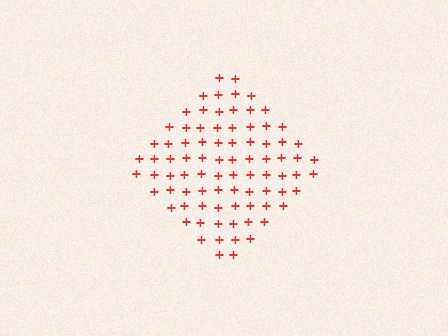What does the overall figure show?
The overall figure shows a diamond.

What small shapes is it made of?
It is made of small plus signs.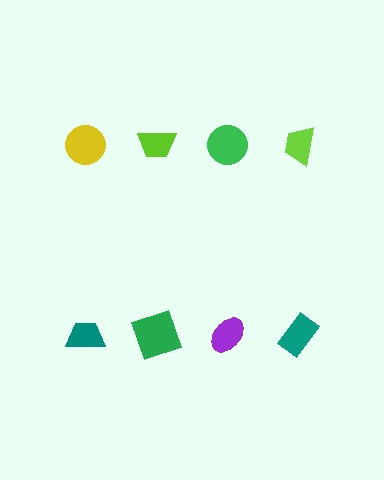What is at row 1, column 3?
A green circle.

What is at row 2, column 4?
A teal rectangle.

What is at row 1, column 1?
A yellow circle.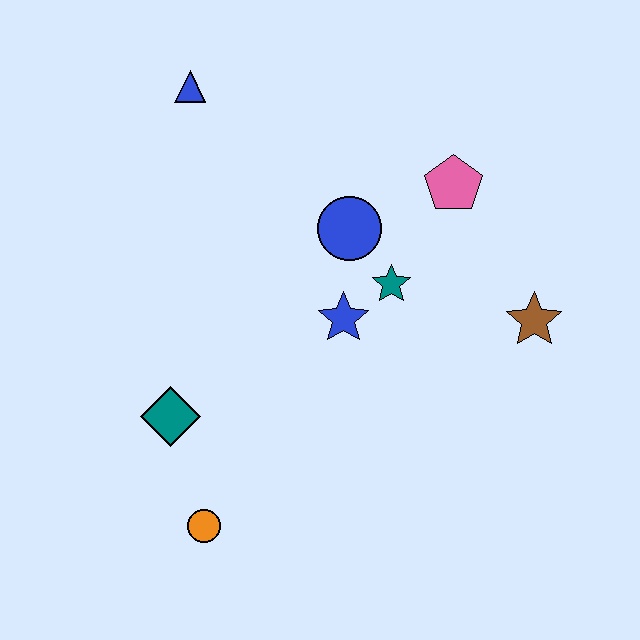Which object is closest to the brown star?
The teal star is closest to the brown star.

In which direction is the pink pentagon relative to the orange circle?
The pink pentagon is above the orange circle.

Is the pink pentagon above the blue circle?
Yes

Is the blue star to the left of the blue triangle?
No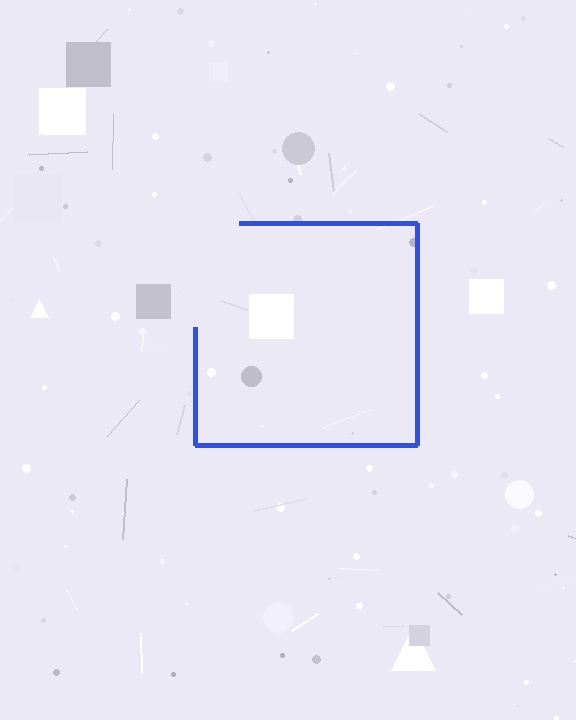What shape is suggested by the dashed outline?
The dashed outline suggests a square.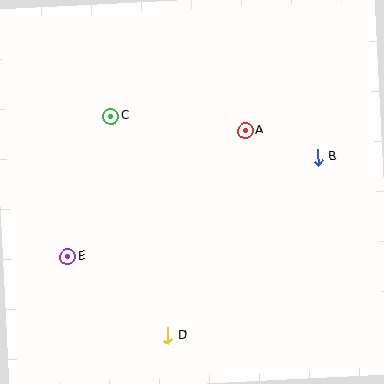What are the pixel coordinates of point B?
Point B is at (318, 157).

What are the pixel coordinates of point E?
Point E is at (68, 256).